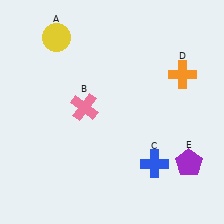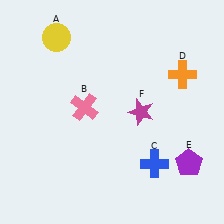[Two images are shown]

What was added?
A magenta star (F) was added in Image 2.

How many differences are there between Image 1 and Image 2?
There is 1 difference between the two images.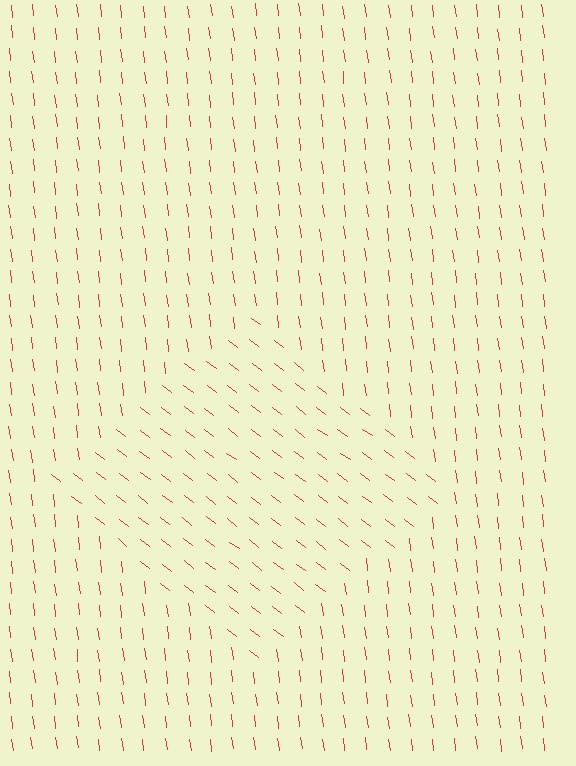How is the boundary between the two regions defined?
The boundary is defined purely by a change in line orientation (approximately 45 degrees difference). All lines are the same color and thickness.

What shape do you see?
I see a diamond.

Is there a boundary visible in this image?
Yes, there is a texture boundary formed by a change in line orientation.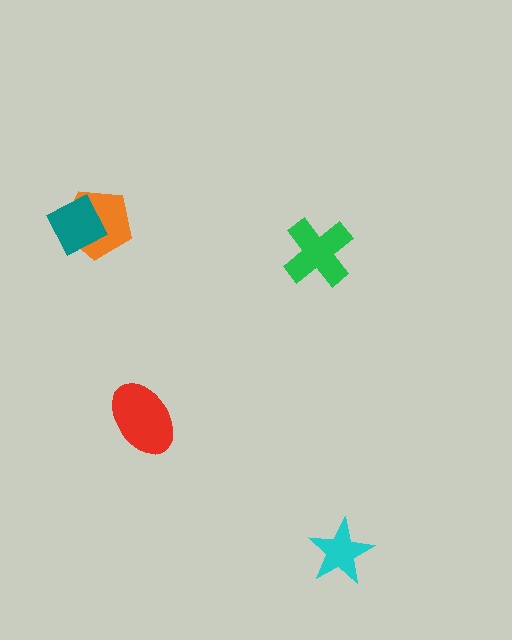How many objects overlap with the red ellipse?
0 objects overlap with the red ellipse.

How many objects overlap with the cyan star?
0 objects overlap with the cyan star.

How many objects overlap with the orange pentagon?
1 object overlaps with the orange pentagon.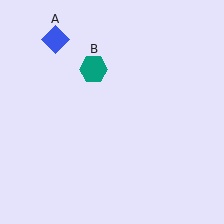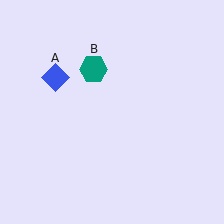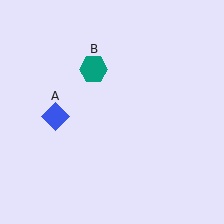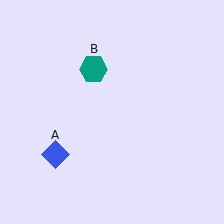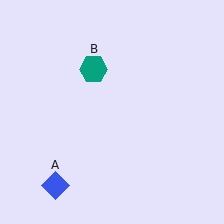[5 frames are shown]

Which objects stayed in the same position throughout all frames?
Teal hexagon (object B) remained stationary.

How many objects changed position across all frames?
1 object changed position: blue diamond (object A).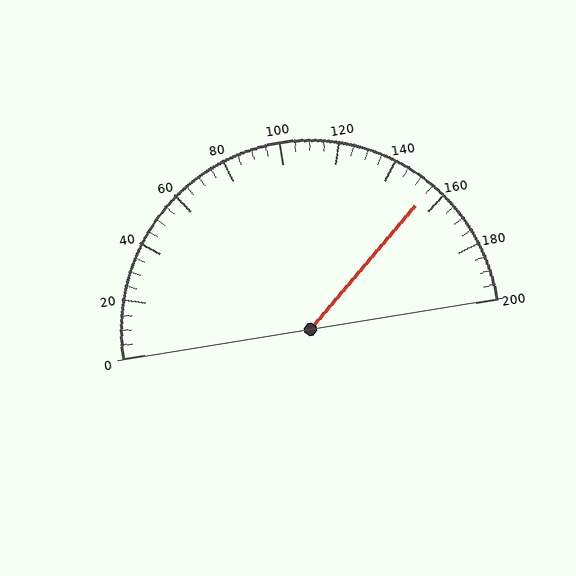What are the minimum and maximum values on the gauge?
The gauge ranges from 0 to 200.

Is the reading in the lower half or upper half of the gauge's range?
The reading is in the upper half of the range (0 to 200).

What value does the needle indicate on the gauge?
The needle indicates approximately 155.